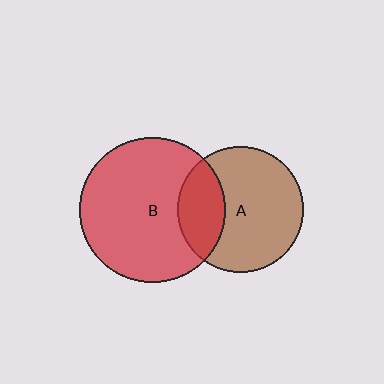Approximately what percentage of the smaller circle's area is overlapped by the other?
Approximately 25%.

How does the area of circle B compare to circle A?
Approximately 1.3 times.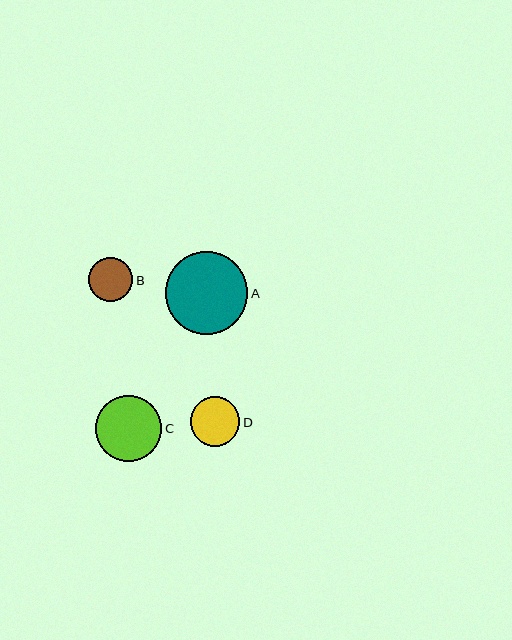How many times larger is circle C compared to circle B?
Circle C is approximately 1.5 times the size of circle B.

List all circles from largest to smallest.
From largest to smallest: A, C, D, B.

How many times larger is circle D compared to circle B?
Circle D is approximately 1.1 times the size of circle B.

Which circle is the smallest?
Circle B is the smallest with a size of approximately 45 pixels.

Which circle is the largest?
Circle A is the largest with a size of approximately 82 pixels.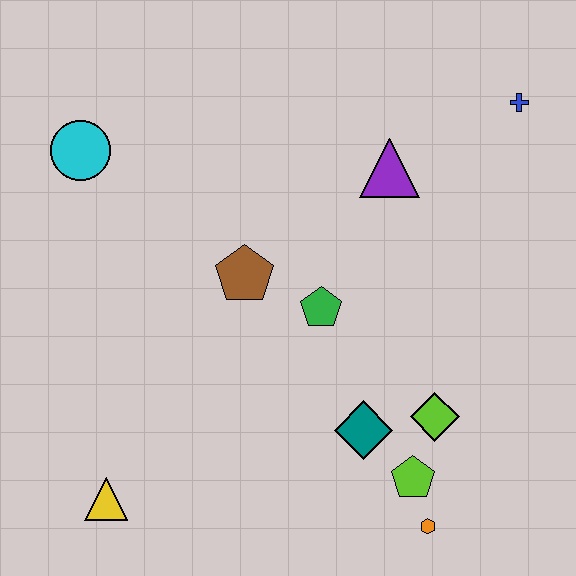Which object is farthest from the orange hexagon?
The cyan circle is farthest from the orange hexagon.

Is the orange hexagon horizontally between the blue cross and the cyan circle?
Yes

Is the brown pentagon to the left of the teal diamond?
Yes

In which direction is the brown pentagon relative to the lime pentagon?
The brown pentagon is above the lime pentagon.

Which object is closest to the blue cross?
The purple triangle is closest to the blue cross.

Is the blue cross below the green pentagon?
No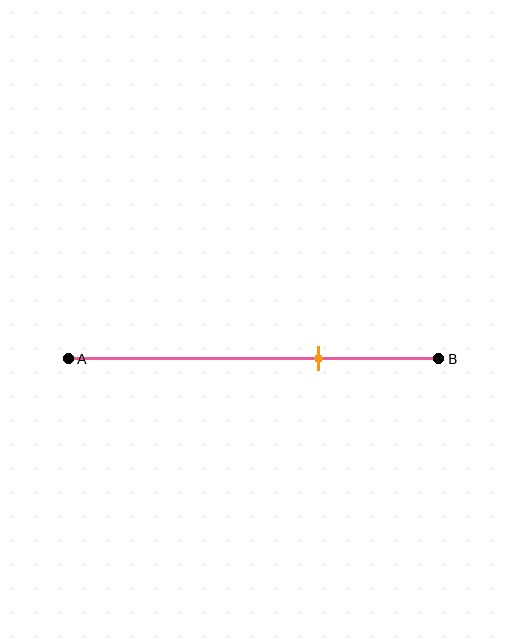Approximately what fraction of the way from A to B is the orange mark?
The orange mark is approximately 70% of the way from A to B.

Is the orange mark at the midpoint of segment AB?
No, the mark is at about 70% from A, not at the 50% midpoint.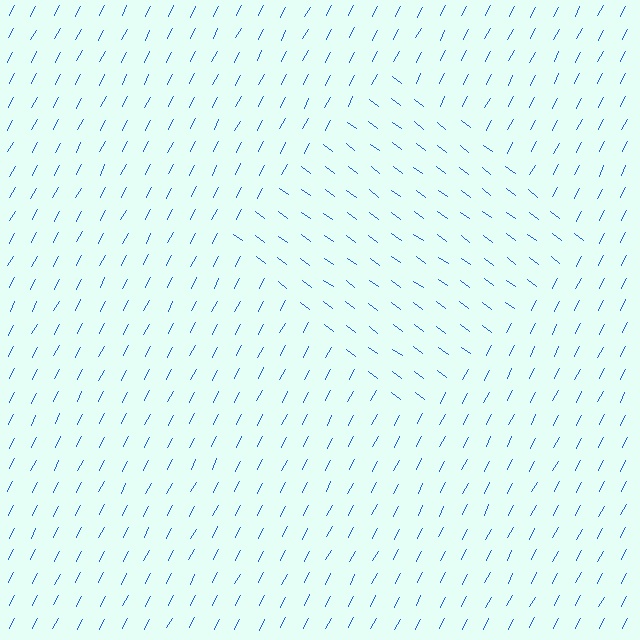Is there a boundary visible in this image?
Yes, there is a texture boundary formed by a change in line orientation.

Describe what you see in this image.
The image is filled with small blue line segments. A diamond region in the image has lines oriented differently from the surrounding lines, creating a visible texture boundary.